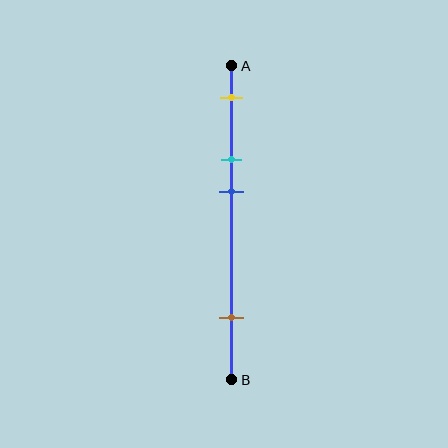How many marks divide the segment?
There are 4 marks dividing the segment.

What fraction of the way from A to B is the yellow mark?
The yellow mark is approximately 10% (0.1) of the way from A to B.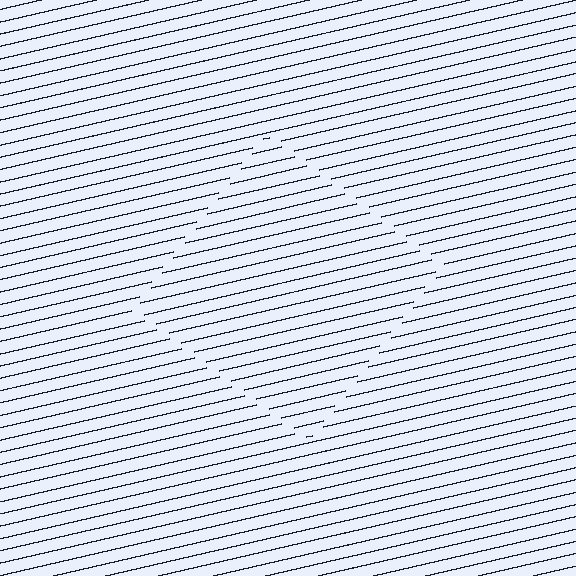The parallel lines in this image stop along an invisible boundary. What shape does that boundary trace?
An illusory square. The interior of the shape contains the same grating, shifted by half a period — the contour is defined by the phase discontinuity where line-ends from the inner and outer gratings abut.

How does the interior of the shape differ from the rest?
The interior of the shape contains the same grating, shifted by half a period — the contour is defined by the phase discontinuity where line-ends from the inner and outer gratings abut.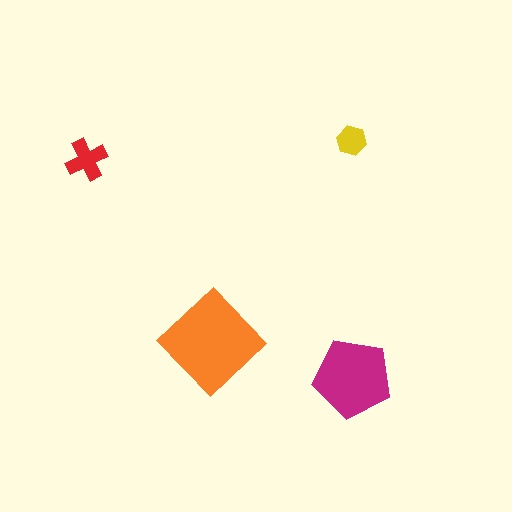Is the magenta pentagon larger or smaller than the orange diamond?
Smaller.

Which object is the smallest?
The yellow hexagon.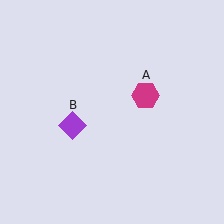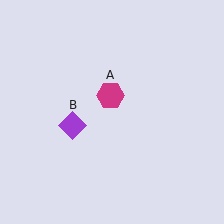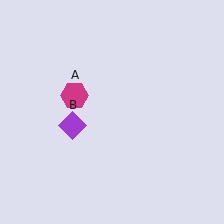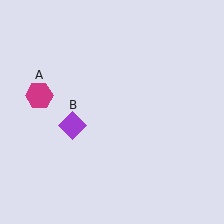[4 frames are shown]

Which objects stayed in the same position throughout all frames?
Purple diamond (object B) remained stationary.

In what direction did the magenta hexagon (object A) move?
The magenta hexagon (object A) moved left.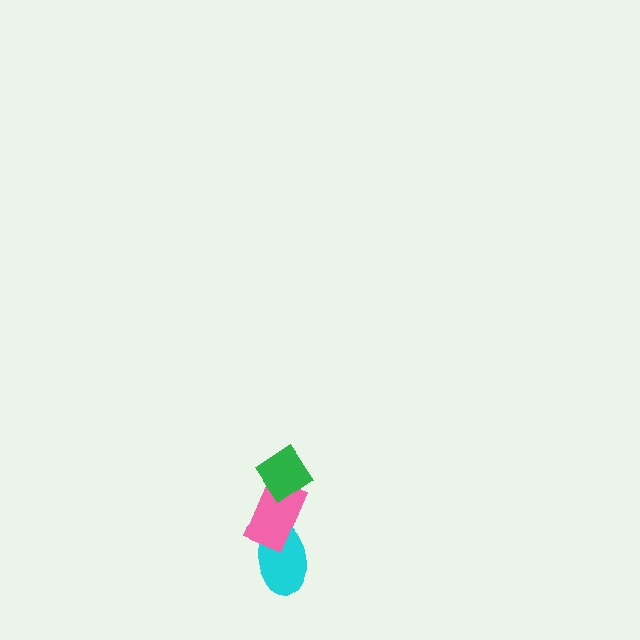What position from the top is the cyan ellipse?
The cyan ellipse is 3rd from the top.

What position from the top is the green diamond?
The green diamond is 1st from the top.